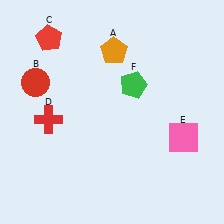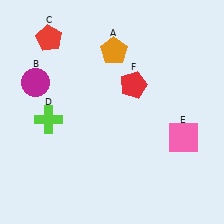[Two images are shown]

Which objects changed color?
B changed from red to magenta. D changed from red to lime. F changed from green to red.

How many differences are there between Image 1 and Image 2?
There are 3 differences between the two images.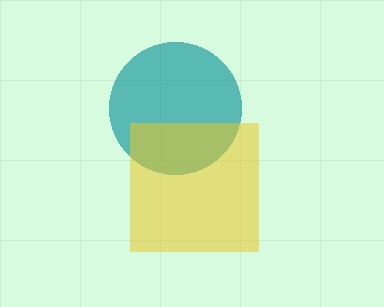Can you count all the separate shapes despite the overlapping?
Yes, there are 2 separate shapes.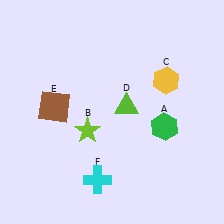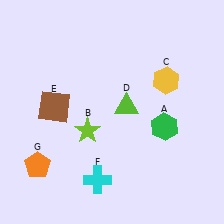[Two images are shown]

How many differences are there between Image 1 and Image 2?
There is 1 difference between the two images.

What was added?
An orange pentagon (G) was added in Image 2.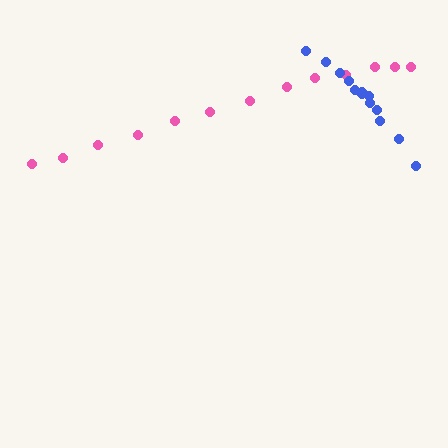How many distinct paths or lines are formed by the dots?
There are 2 distinct paths.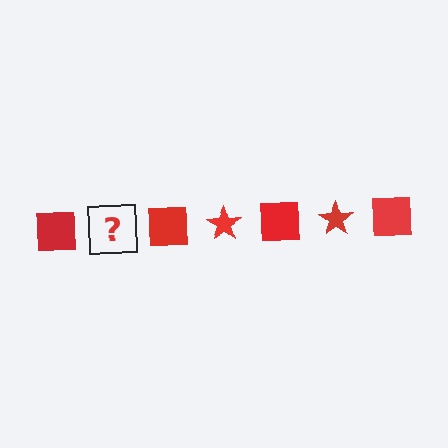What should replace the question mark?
The question mark should be replaced with a red star.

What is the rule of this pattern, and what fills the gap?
The rule is that the pattern cycles through square, star shapes in red. The gap should be filled with a red star.